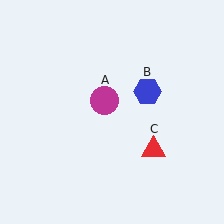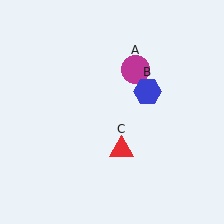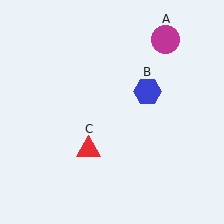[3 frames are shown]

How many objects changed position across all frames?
2 objects changed position: magenta circle (object A), red triangle (object C).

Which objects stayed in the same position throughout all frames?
Blue hexagon (object B) remained stationary.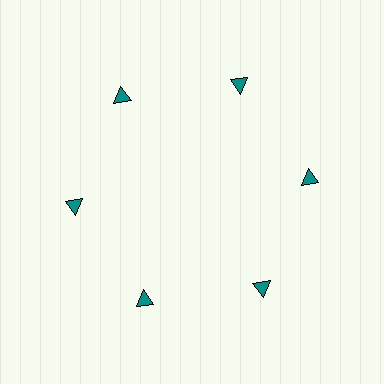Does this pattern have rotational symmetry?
Yes, this pattern has 6-fold rotational symmetry. It looks the same after rotating 60 degrees around the center.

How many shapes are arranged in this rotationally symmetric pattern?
There are 6 shapes, arranged in 6 groups of 1.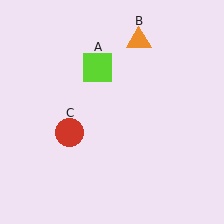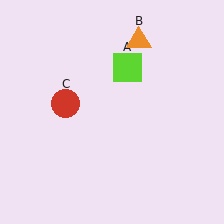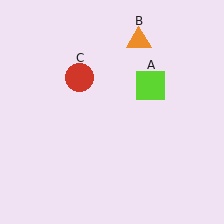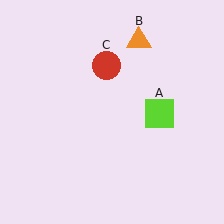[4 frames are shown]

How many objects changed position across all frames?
2 objects changed position: lime square (object A), red circle (object C).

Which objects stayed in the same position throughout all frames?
Orange triangle (object B) remained stationary.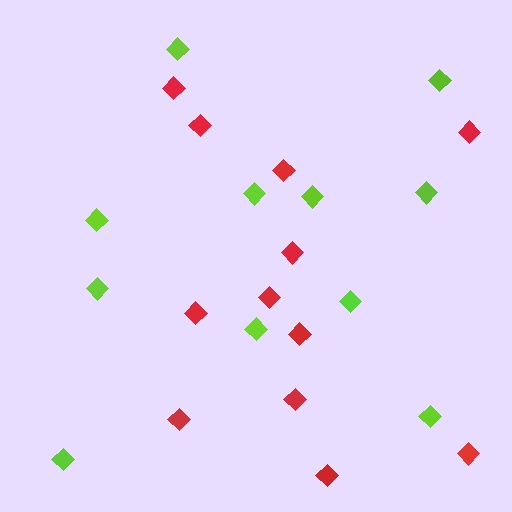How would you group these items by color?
There are 2 groups: one group of red diamonds (12) and one group of lime diamonds (11).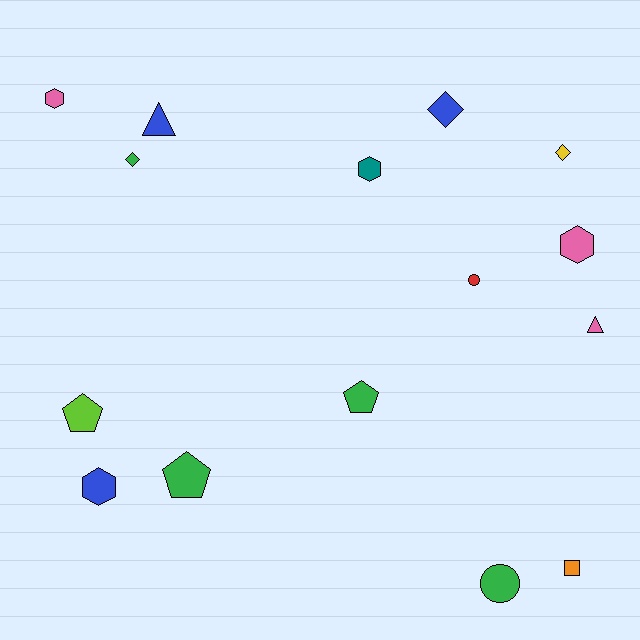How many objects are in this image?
There are 15 objects.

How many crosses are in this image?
There are no crosses.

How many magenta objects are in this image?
There are no magenta objects.